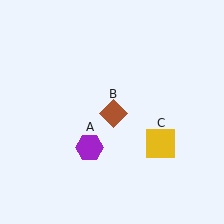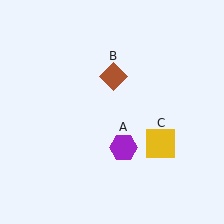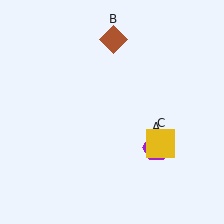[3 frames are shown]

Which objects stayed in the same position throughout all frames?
Yellow square (object C) remained stationary.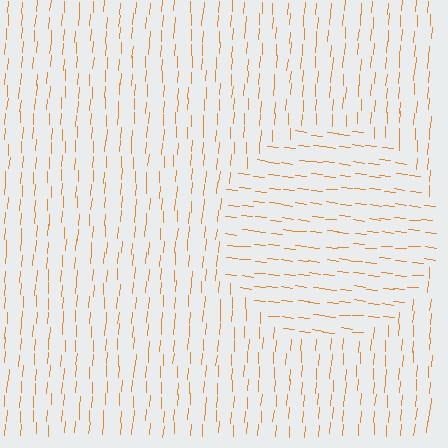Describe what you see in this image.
The image is filled with small orange line segments. A circle region in the image has lines oriented differently from the surrounding lines, creating a visible texture boundary.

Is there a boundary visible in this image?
Yes, there is a texture boundary formed by a change in line orientation.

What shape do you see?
I see a circle.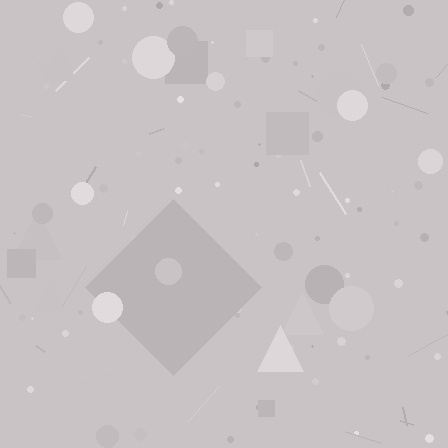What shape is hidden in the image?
A diamond is hidden in the image.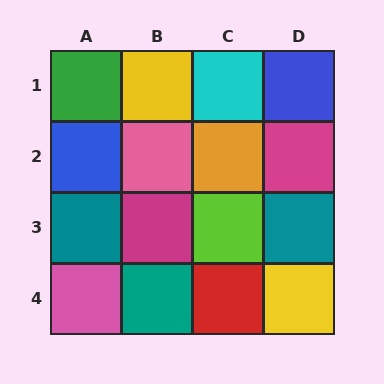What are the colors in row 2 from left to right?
Blue, pink, orange, magenta.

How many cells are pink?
2 cells are pink.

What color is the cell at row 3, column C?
Lime.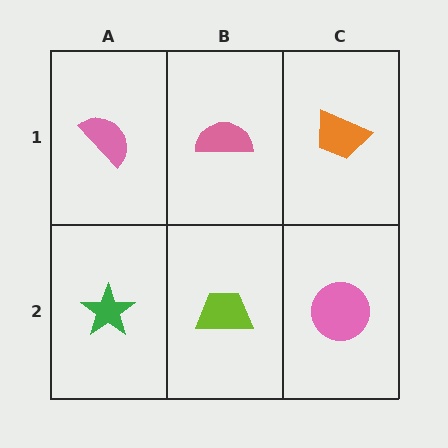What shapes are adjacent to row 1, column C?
A pink circle (row 2, column C), a pink semicircle (row 1, column B).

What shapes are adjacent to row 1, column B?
A lime trapezoid (row 2, column B), a pink semicircle (row 1, column A), an orange trapezoid (row 1, column C).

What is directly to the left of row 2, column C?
A lime trapezoid.